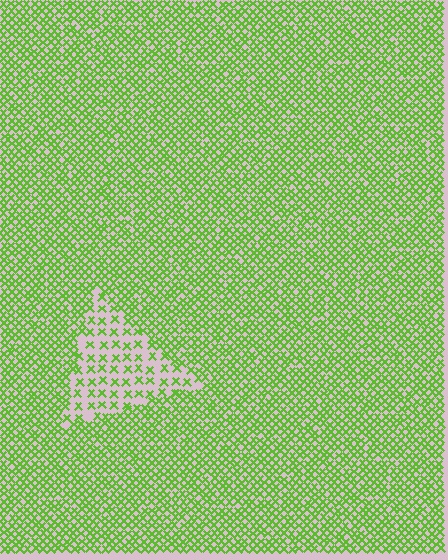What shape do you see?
I see a triangle.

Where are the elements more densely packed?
The elements are more densely packed outside the triangle boundary.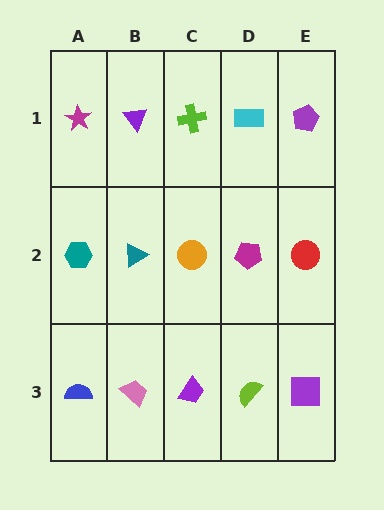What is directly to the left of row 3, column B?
A blue semicircle.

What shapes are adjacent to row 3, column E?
A red circle (row 2, column E), a lime semicircle (row 3, column D).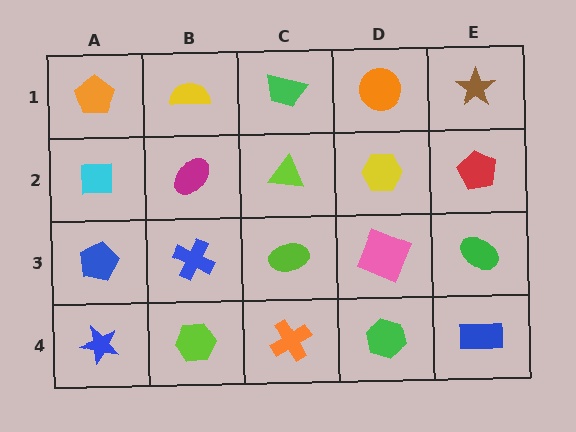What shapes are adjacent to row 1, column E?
A red pentagon (row 2, column E), an orange circle (row 1, column D).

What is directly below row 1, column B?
A magenta ellipse.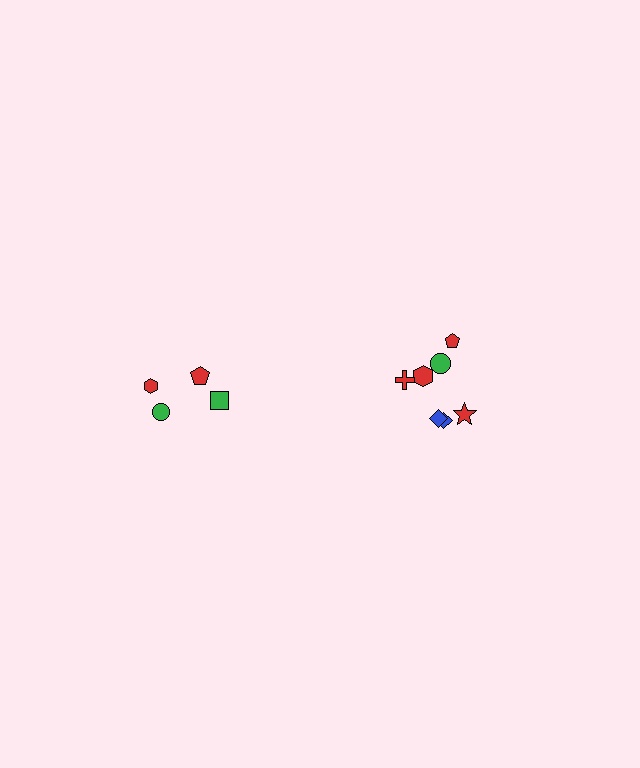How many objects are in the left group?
There are 4 objects.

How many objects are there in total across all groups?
There are 11 objects.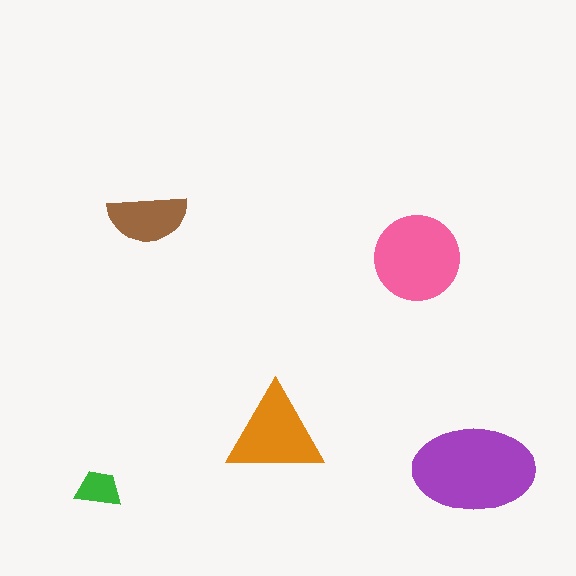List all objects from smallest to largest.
The green trapezoid, the brown semicircle, the orange triangle, the pink circle, the purple ellipse.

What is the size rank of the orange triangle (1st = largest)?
3rd.